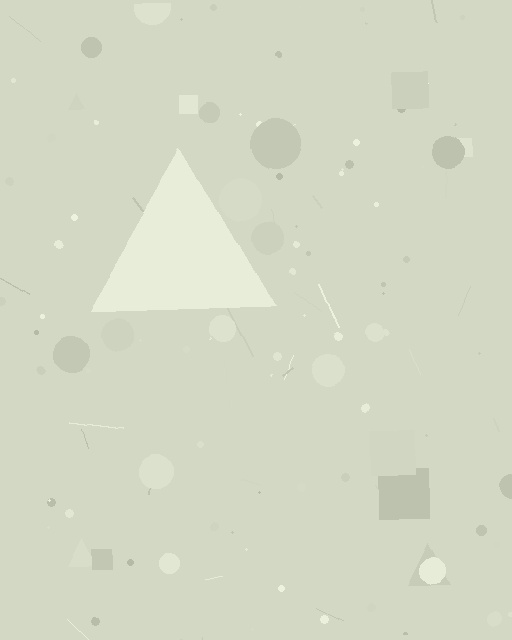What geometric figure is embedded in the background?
A triangle is embedded in the background.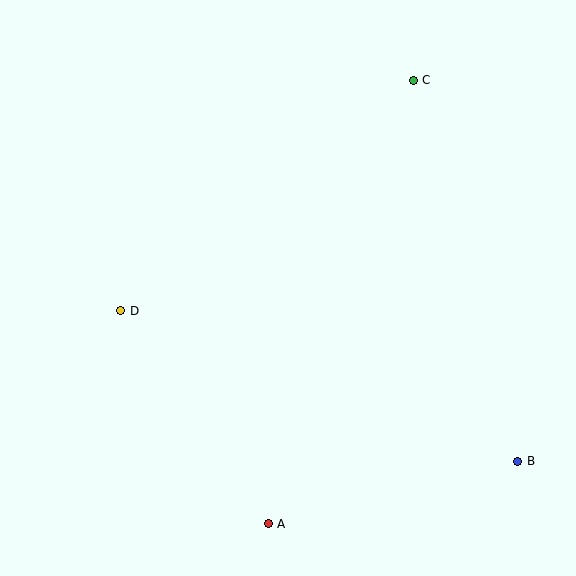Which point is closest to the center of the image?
Point D at (121, 311) is closest to the center.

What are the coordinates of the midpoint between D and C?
The midpoint between D and C is at (267, 195).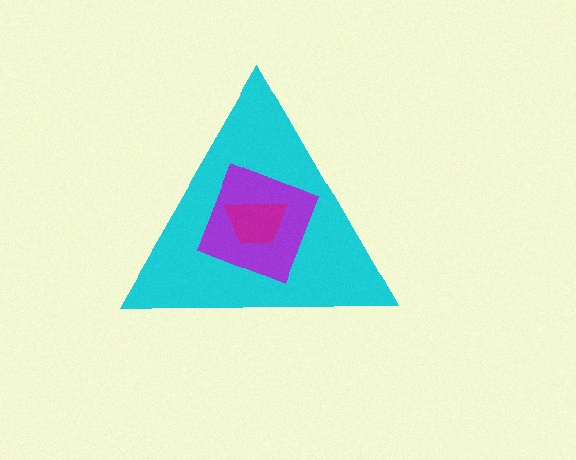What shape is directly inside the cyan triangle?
The purple square.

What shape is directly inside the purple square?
The magenta trapezoid.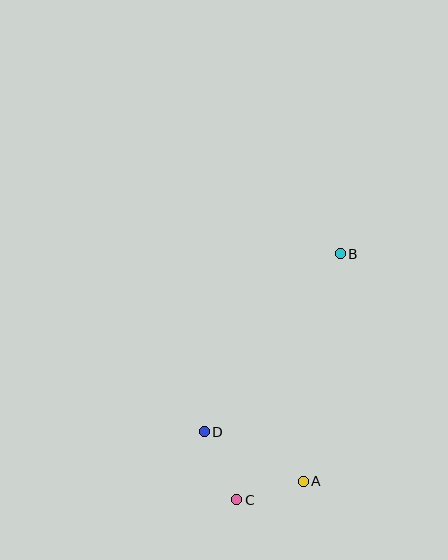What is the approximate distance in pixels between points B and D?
The distance between B and D is approximately 224 pixels.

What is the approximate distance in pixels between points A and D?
The distance between A and D is approximately 110 pixels.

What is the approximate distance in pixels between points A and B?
The distance between A and B is approximately 230 pixels.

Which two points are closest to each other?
Points A and C are closest to each other.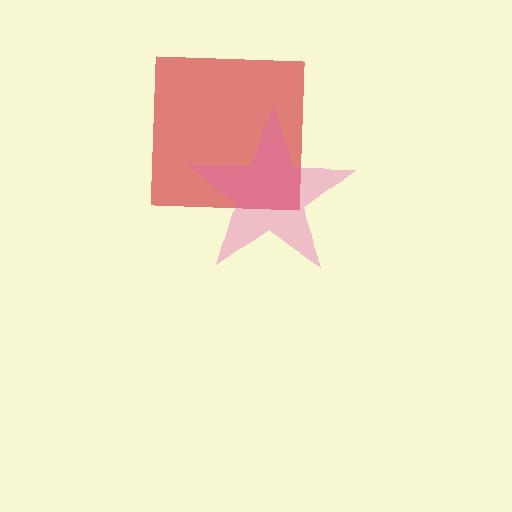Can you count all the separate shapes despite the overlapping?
Yes, there are 2 separate shapes.